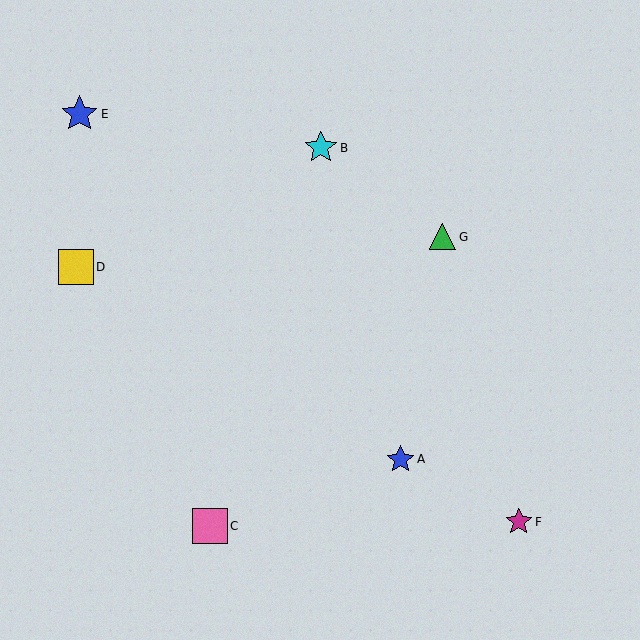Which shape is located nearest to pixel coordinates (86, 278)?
The yellow square (labeled D) at (76, 267) is nearest to that location.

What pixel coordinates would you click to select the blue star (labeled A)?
Click at (401, 459) to select the blue star A.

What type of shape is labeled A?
Shape A is a blue star.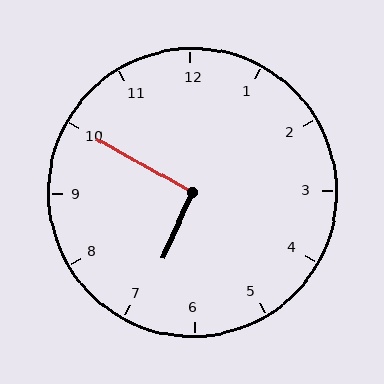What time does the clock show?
6:50.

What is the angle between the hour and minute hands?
Approximately 95 degrees.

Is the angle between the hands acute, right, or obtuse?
It is right.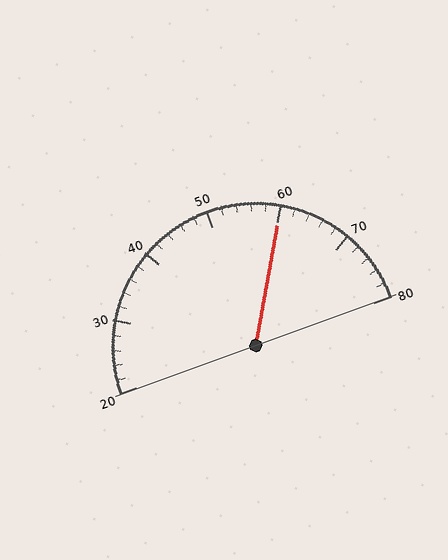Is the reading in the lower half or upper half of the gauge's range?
The reading is in the upper half of the range (20 to 80).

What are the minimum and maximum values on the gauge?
The gauge ranges from 20 to 80.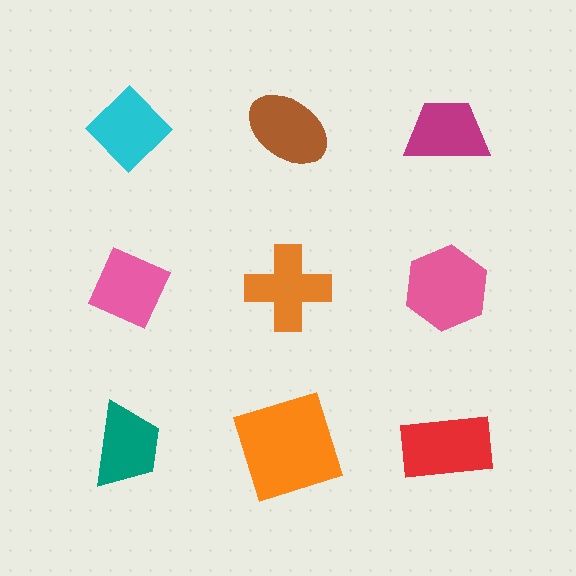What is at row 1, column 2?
A brown ellipse.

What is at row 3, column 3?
A red rectangle.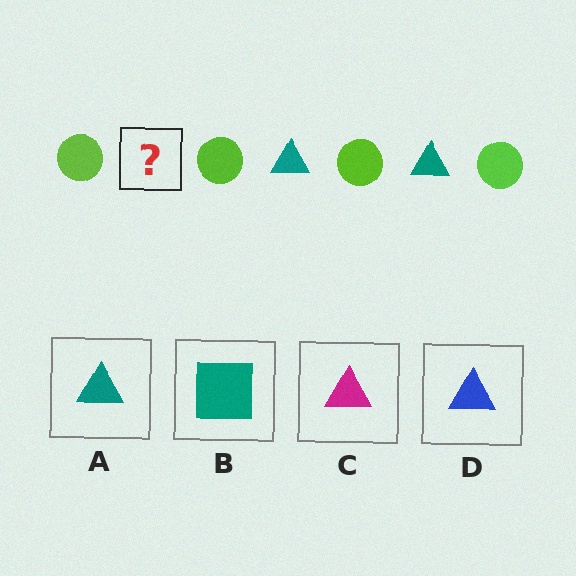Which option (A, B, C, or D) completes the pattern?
A.